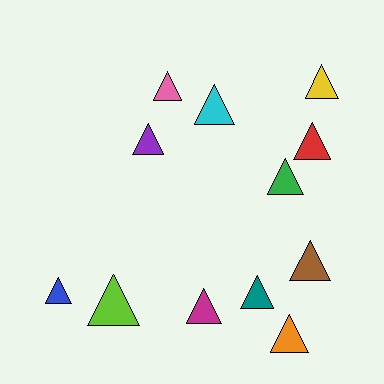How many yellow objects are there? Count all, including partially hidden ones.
There is 1 yellow object.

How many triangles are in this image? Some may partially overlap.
There are 12 triangles.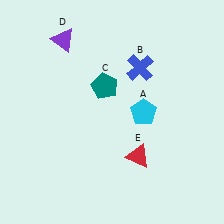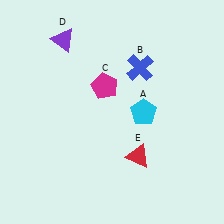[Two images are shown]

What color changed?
The pentagon (C) changed from teal in Image 1 to magenta in Image 2.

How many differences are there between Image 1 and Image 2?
There is 1 difference between the two images.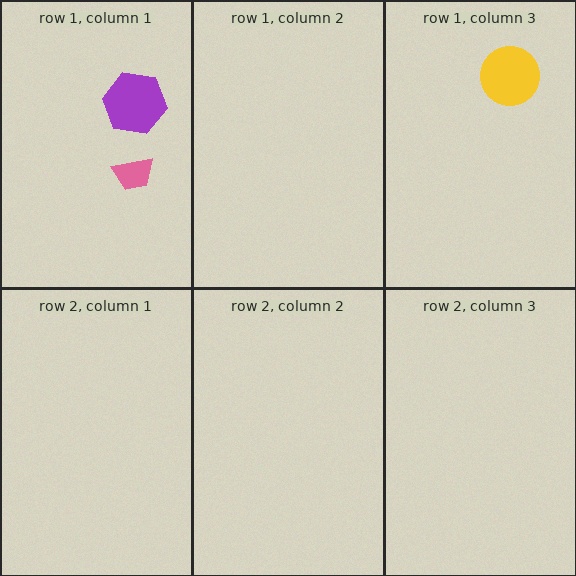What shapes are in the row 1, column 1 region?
The pink trapezoid, the purple hexagon.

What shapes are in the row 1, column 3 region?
The yellow circle.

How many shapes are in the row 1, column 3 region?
1.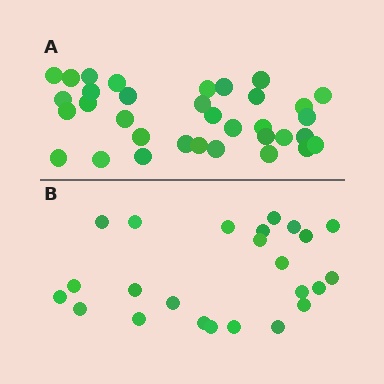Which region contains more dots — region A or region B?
Region A (the top region) has more dots.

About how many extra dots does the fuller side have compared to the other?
Region A has roughly 10 or so more dots than region B.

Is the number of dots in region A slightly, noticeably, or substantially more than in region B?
Region A has noticeably more, but not dramatically so. The ratio is roughly 1.4 to 1.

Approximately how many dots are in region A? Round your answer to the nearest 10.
About 30 dots. (The exact count is 34, which rounds to 30.)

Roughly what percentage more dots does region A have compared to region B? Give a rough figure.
About 40% more.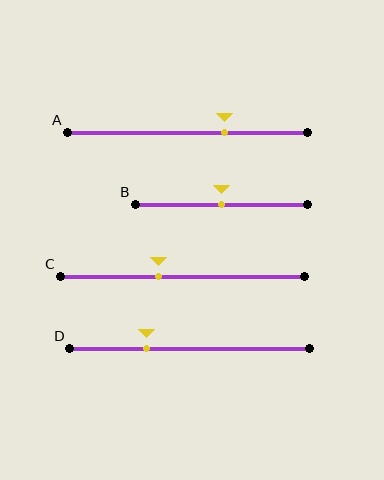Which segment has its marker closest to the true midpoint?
Segment B has its marker closest to the true midpoint.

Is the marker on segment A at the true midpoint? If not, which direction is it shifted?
No, the marker on segment A is shifted to the right by about 15% of the segment length.